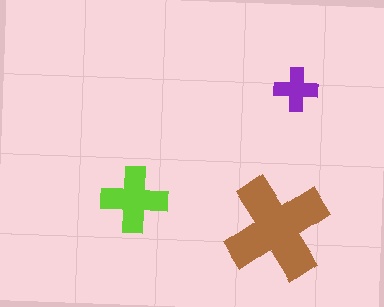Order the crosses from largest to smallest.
the brown one, the lime one, the purple one.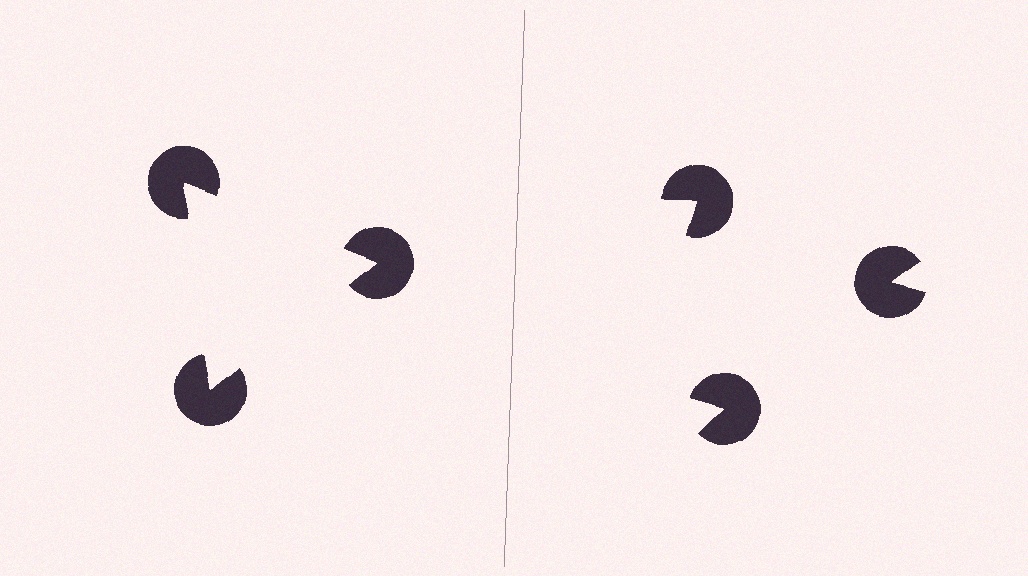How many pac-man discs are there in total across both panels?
6 — 3 on each side.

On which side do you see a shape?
An illusory triangle appears on the left side. On the right side the wedge cuts are rotated, so no coherent shape forms.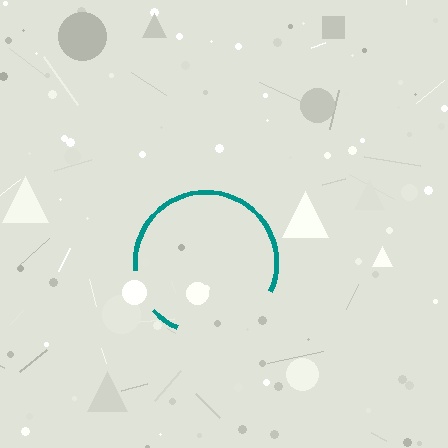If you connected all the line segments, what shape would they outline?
They would outline a circle.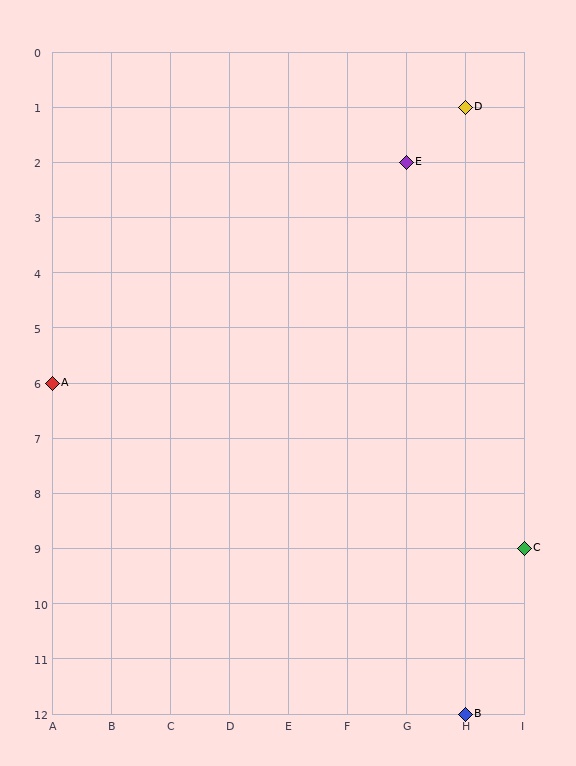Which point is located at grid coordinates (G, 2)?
Point E is at (G, 2).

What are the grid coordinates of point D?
Point D is at grid coordinates (H, 1).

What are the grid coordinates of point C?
Point C is at grid coordinates (I, 9).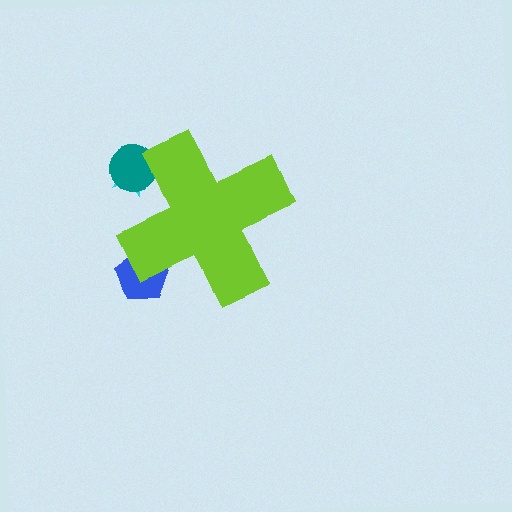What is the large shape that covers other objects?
A lime cross.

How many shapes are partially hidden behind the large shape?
3 shapes are partially hidden.